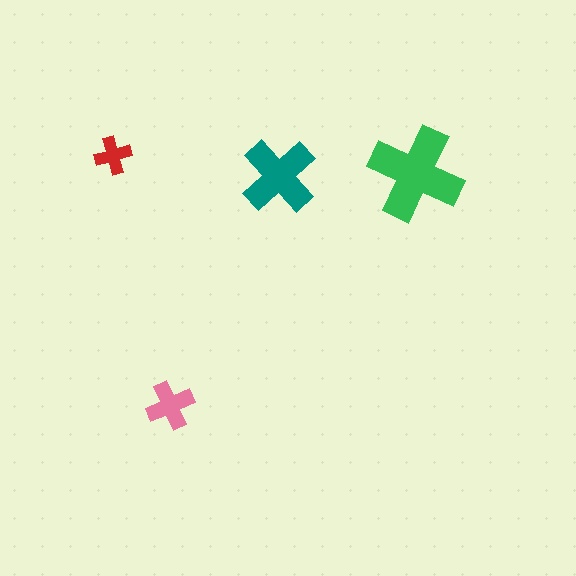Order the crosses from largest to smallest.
the green one, the teal one, the pink one, the red one.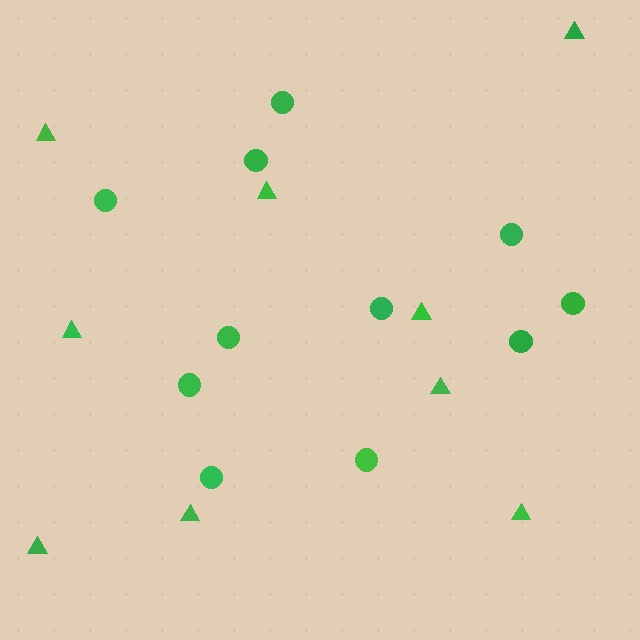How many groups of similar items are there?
There are 2 groups: one group of triangles (9) and one group of circles (11).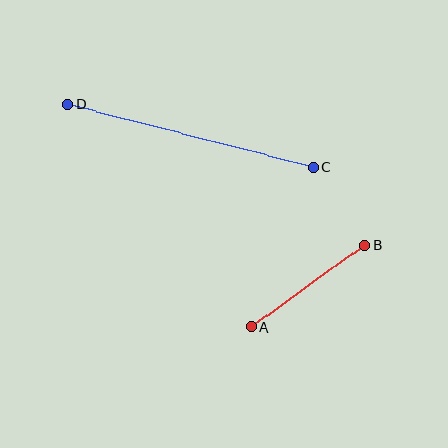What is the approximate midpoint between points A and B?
The midpoint is at approximately (308, 286) pixels.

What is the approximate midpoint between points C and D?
The midpoint is at approximately (191, 136) pixels.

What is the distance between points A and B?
The distance is approximately 140 pixels.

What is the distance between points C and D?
The distance is approximately 253 pixels.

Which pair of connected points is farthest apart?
Points C and D are farthest apart.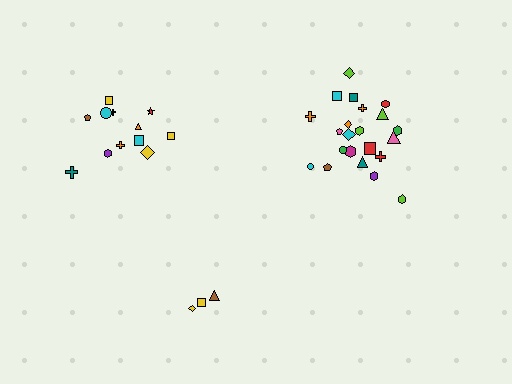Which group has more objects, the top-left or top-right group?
The top-right group.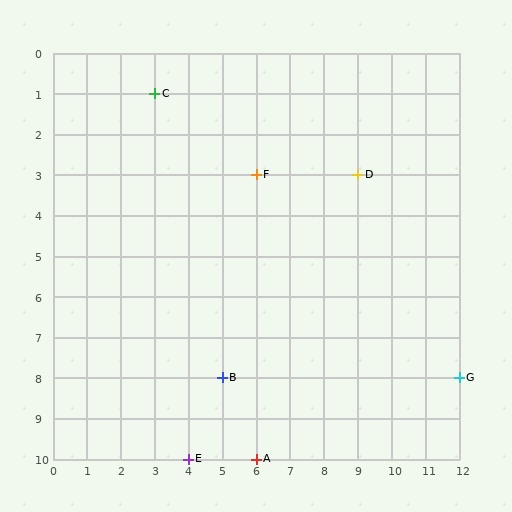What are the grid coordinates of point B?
Point B is at grid coordinates (5, 8).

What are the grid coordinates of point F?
Point F is at grid coordinates (6, 3).